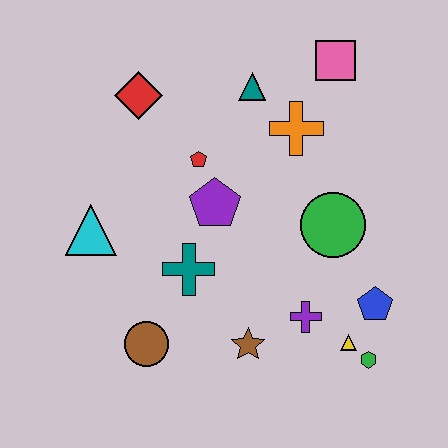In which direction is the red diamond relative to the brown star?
The red diamond is above the brown star.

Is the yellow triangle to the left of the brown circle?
No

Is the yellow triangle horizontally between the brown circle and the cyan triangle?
No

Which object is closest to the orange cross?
The teal triangle is closest to the orange cross.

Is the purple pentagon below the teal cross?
No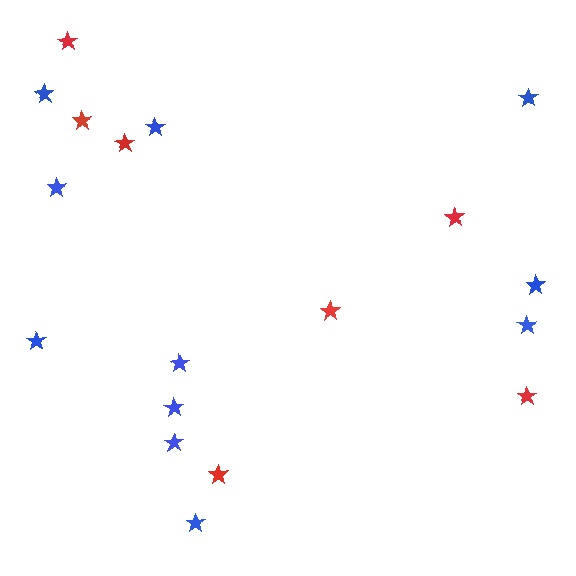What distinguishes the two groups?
There are 2 groups: one group of blue stars (11) and one group of red stars (7).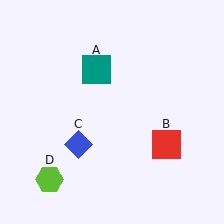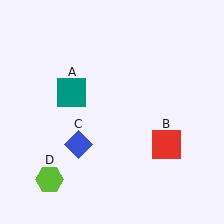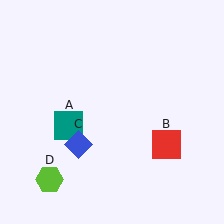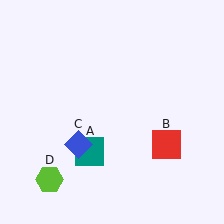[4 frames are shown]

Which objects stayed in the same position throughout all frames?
Red square (object B) and blue diamond (object C) and lime hexagon (object D) remained stationary.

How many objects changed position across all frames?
1 object changed position: teal square (object A).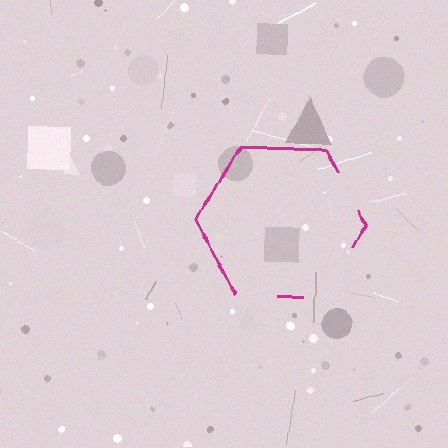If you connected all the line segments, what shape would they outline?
They would outline a hexagon.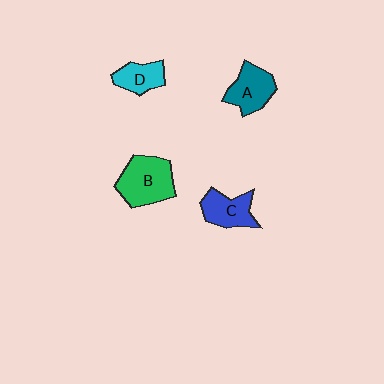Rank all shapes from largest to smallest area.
From largest to smallest: B (green), A (teal), C (blue), D (cyan).